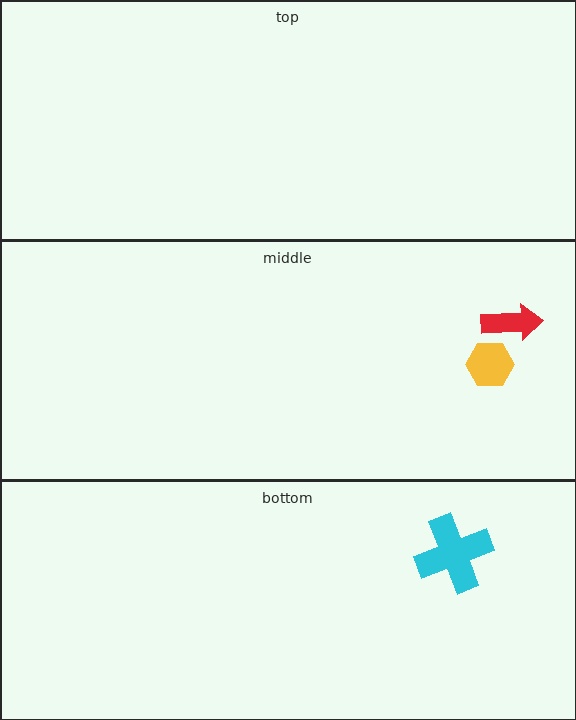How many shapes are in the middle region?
2.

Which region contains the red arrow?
The middle region.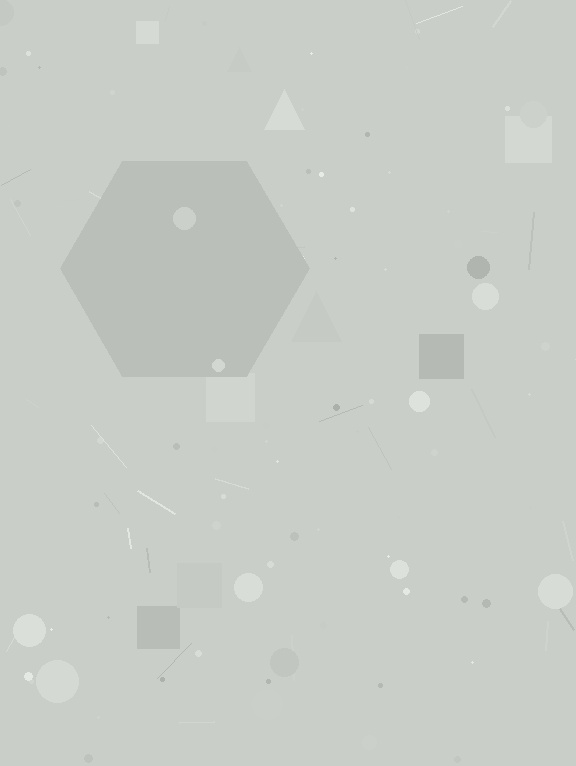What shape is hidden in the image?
A hexagon is hidden in the image.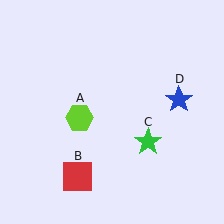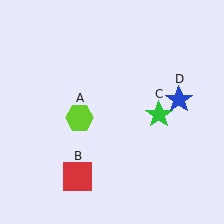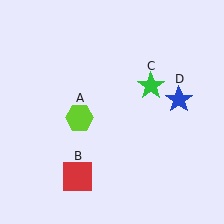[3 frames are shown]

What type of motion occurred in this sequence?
The green star (object C) rotated counterclockwise around the center of the scene.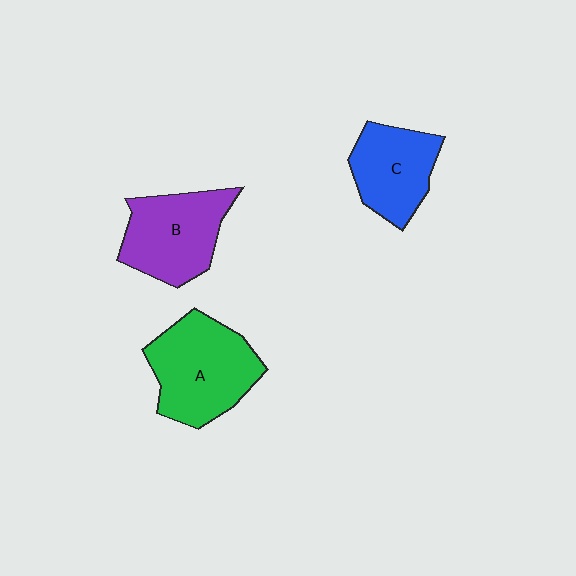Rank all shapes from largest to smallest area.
From largest to smallest: A (green), B (purple), C (blue).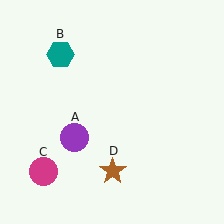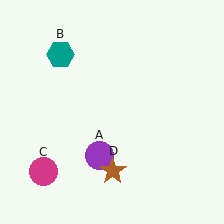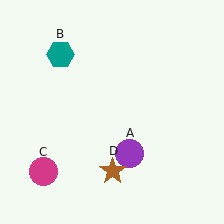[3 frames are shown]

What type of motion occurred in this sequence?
The purple circle (object A) rotated counterclockwise around the center of the scene.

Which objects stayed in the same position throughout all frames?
Teal hexagon (object B) and magenta circle (object C) and brown star (object D) remained stationary.